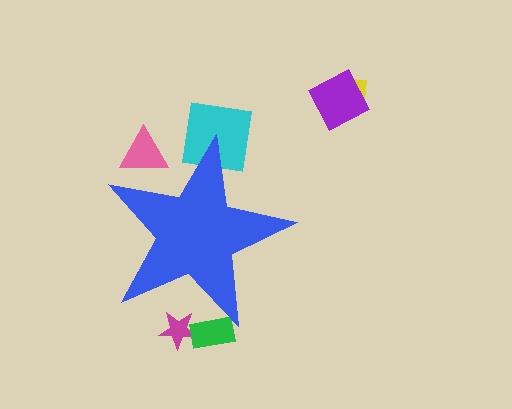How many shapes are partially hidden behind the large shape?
4 shapes are partially hidden.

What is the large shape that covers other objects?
A blue star.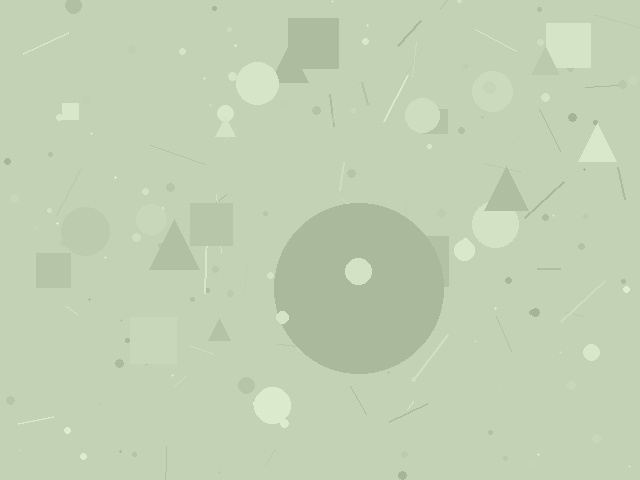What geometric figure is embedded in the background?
A circle is embedded in the background.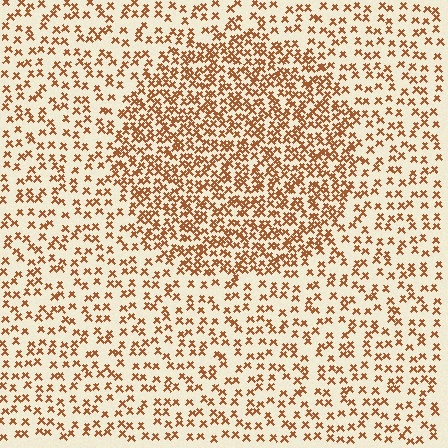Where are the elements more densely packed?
The elements are more densely packed inside the circle boundary.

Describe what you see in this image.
The image contains small brown elements arranged at two different densities. A circle-shaped region is visible where the elements are more densely packed than the surrounding area.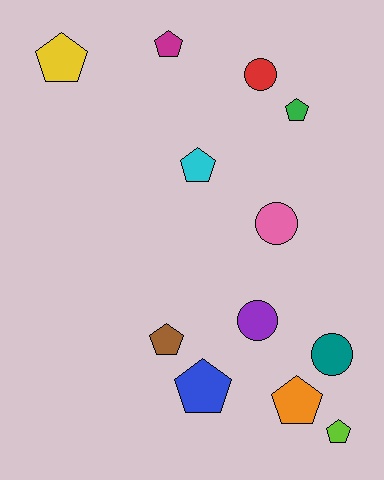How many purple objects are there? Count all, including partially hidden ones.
There is 1 purple object.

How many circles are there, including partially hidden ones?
There are 4 circles.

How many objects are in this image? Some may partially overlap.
There are 12 objects.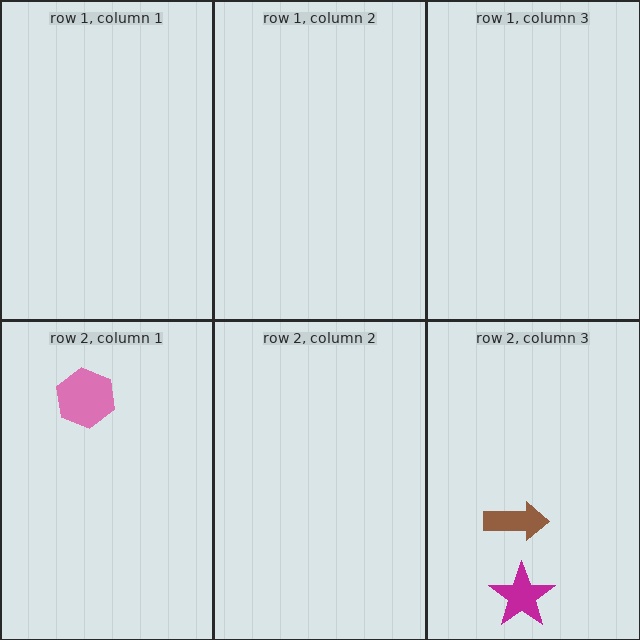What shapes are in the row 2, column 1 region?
The pink hexagon.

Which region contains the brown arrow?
The row 2, column 3 region.